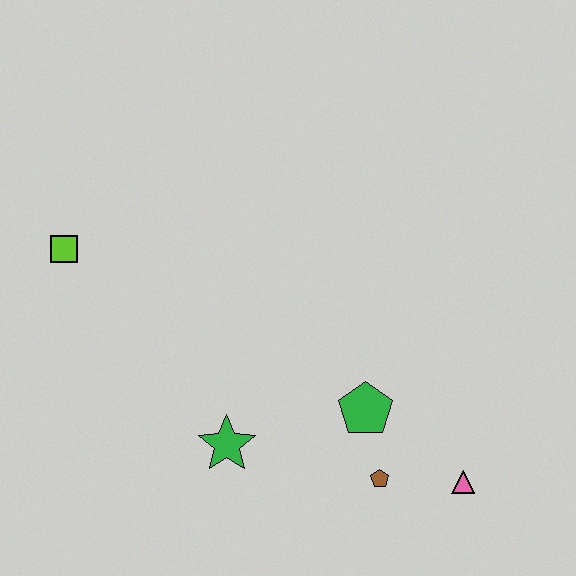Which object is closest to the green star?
The green pentagon is closest to the green star.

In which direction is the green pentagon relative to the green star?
The green pentagon is to the right of the green star.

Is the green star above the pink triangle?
Yes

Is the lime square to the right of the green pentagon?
No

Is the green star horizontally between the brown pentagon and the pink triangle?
No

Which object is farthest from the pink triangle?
The lime square is farthest from the pink triangle.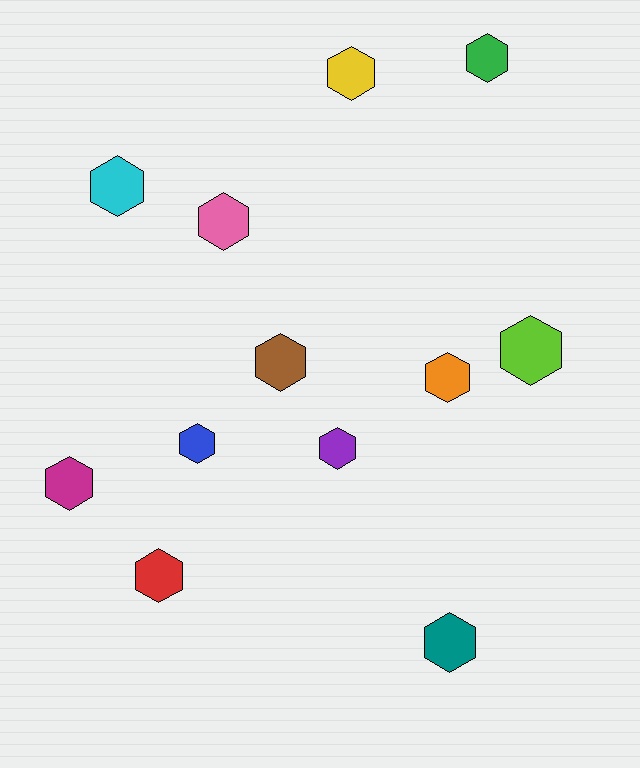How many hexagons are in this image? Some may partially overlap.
There are 12 hexagons.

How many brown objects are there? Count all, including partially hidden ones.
There is 1 brown object.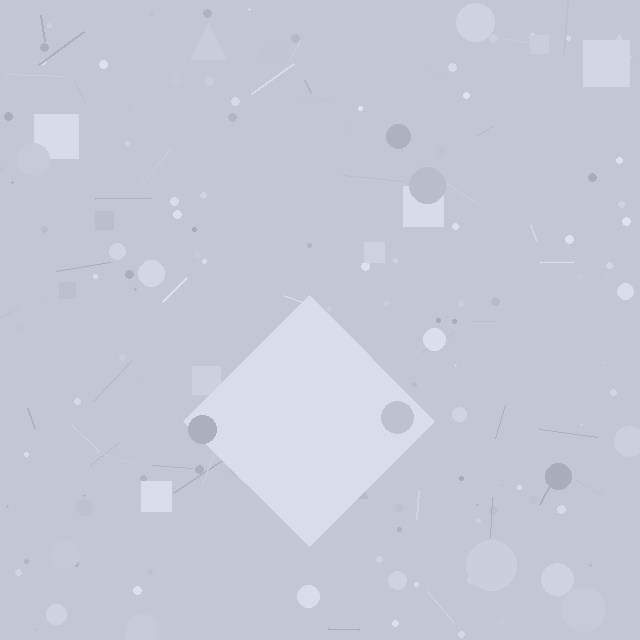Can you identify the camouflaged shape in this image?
The camouflaged shape is a diamond.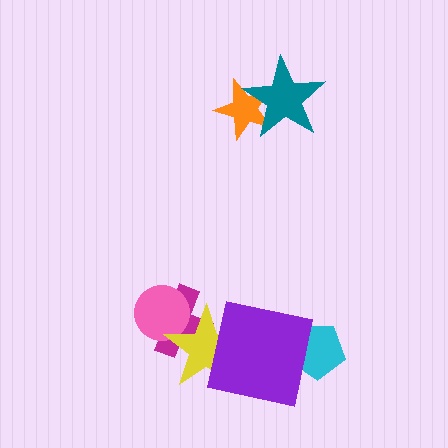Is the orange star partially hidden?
Yes, it is partially covered by another shape.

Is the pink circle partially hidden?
Yes, it is partially covered by another shape.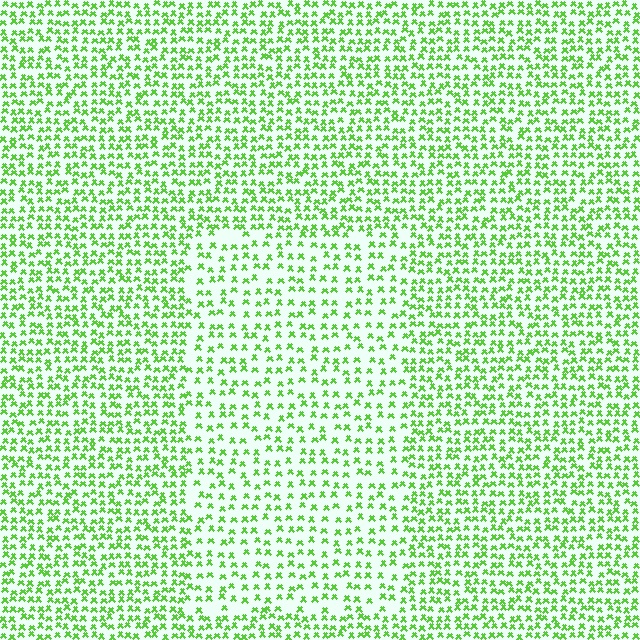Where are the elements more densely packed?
The elements are more densely packed outside the rectangle boundary.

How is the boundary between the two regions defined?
The boundary is defined by a change in element density (approximately 1.6x ratio). All elements are the same color, size, and shape.